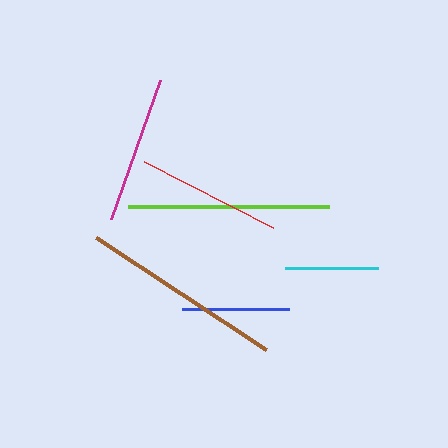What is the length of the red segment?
The red segment is approximately 145 pixels long.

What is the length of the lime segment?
The lime segment is approximately 202 pixels long.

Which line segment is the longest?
The brown line is the longest at approximately 204 pixels.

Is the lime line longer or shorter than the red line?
The lime line is longer than the red line.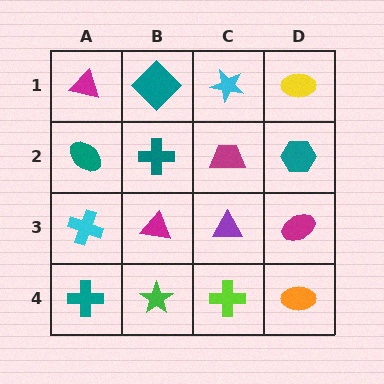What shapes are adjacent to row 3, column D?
A teal hexagon (row 2, column D), an orange ellipse (row 4, column D), a purple triangle (row 3, column C).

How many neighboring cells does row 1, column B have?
3.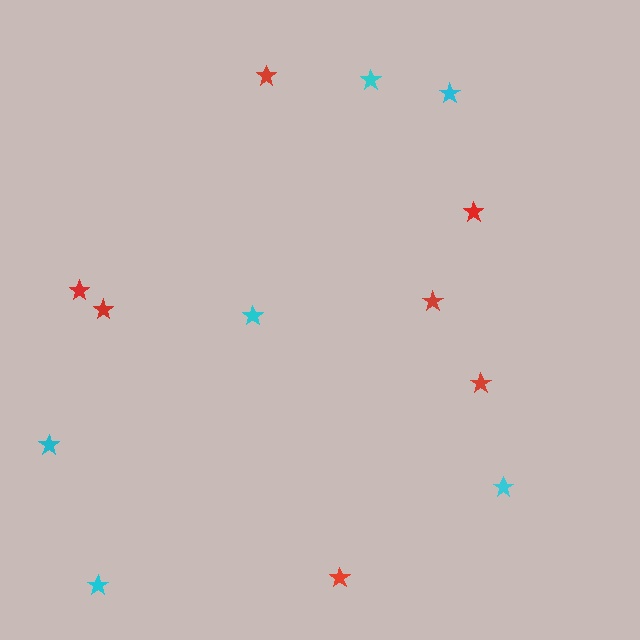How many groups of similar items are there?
There are 2 groups: one group of cyan stars (6) and one group of red stars (7).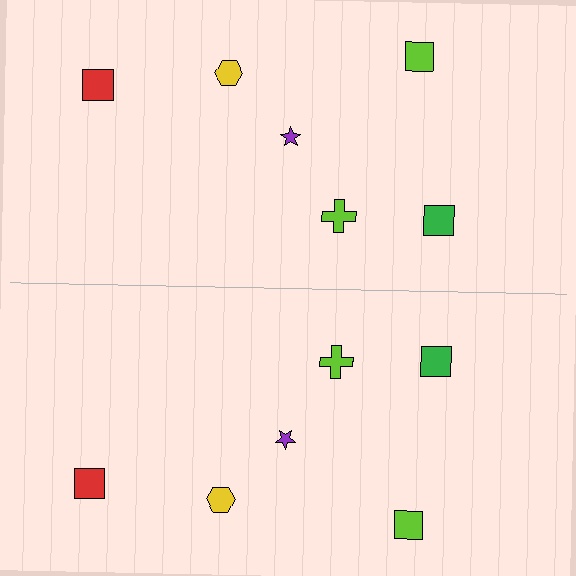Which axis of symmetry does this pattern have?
The pattern has a horizontal axis of symmetry running through the center of the image.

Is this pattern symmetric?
Yes, this pattern has bilateral (reflection) symmetry.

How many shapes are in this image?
There are 12 shapes in this image.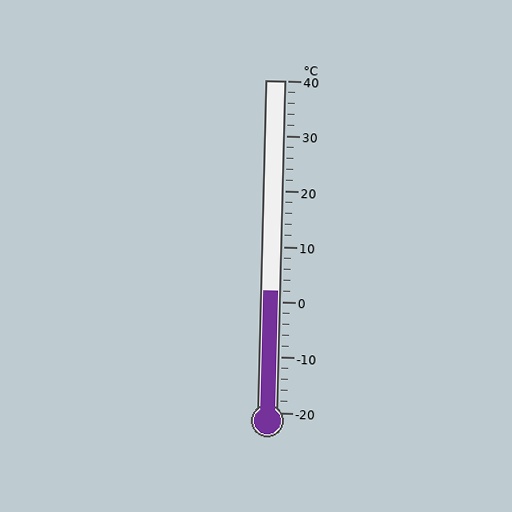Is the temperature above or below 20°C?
The temperature is below 20°C.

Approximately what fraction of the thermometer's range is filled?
The thermometer is filled to approximately 35% of its range.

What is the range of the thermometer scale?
The thermometer scale ranges from -20°C to 40°C.